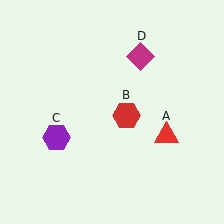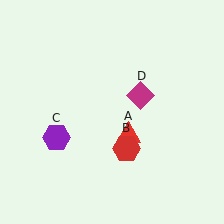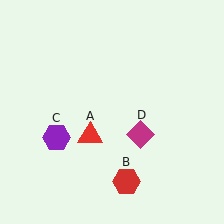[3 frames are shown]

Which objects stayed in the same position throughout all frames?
Purple hexagon (object C) remained stationary.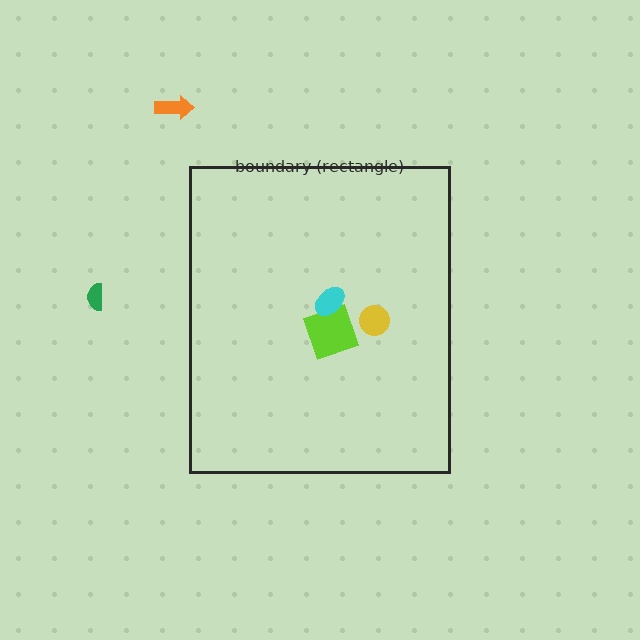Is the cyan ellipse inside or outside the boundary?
Inside.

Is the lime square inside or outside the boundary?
Inside.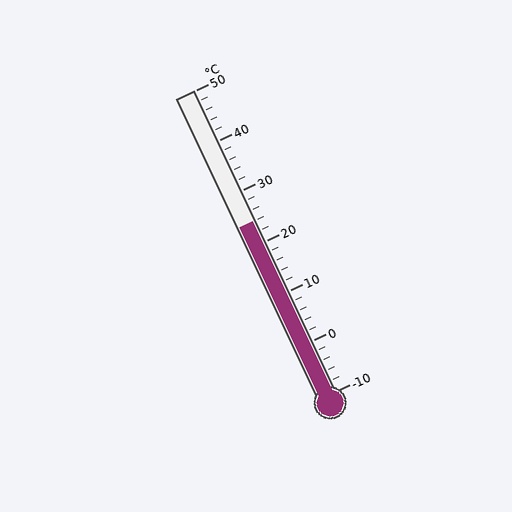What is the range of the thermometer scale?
The thermometer scale ranges from -10°C to 50°C.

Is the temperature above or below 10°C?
The temperature is above 10°C.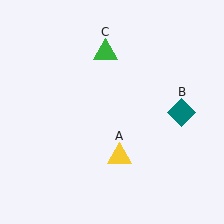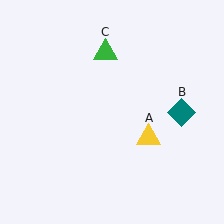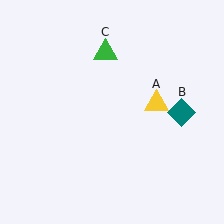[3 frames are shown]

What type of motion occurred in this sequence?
The yellow triangle (object A) rotated counterclockwise around the center of the scene.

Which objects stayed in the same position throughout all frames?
Teal diamond (object B) and green triangle (object C) remained stationary.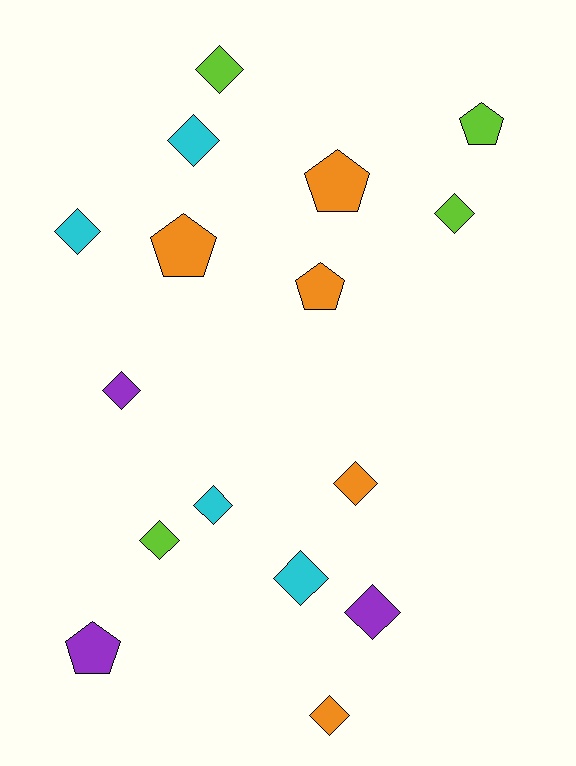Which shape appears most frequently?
Diamond, with 11 objects.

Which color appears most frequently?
Orange, with 5 objects.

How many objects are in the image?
There are 16 objects.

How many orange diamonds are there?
There are 2 orange diamonds.